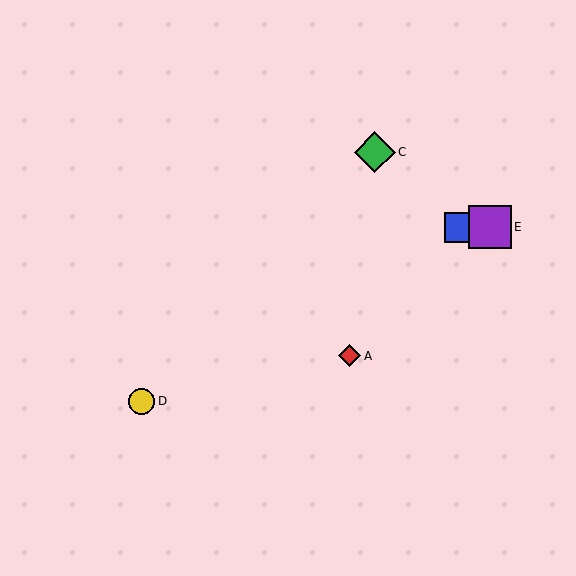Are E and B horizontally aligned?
Yes, both are at y≈227.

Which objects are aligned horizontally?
Objects B, E are aligned horizontally.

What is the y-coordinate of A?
Object A is at y≈356.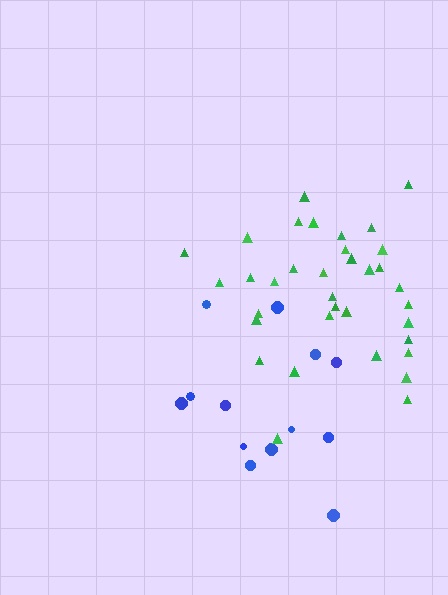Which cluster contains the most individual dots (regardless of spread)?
Green (35).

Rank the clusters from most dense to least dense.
green, blue.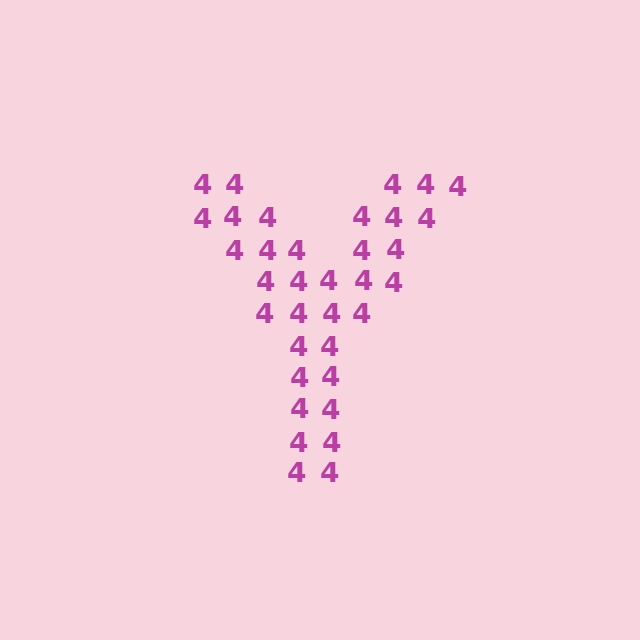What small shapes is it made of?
It is made of small digit 4's.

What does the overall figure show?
The overall figure shows the letter Y.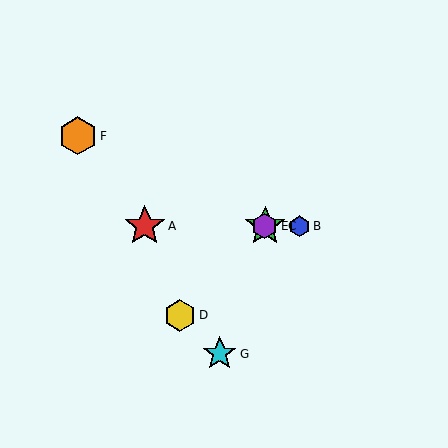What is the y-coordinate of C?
Object C is at y≈226.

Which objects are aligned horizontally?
Objects A, B, C, E are aligned horizontally.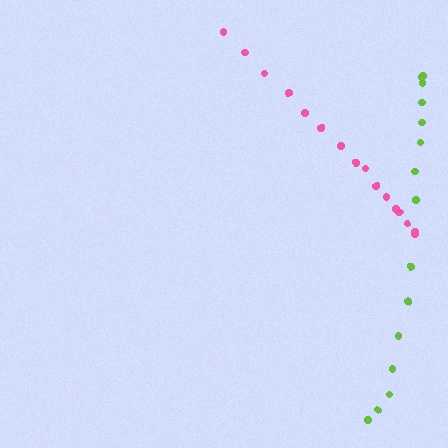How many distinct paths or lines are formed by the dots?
There are 2 distinct paths.